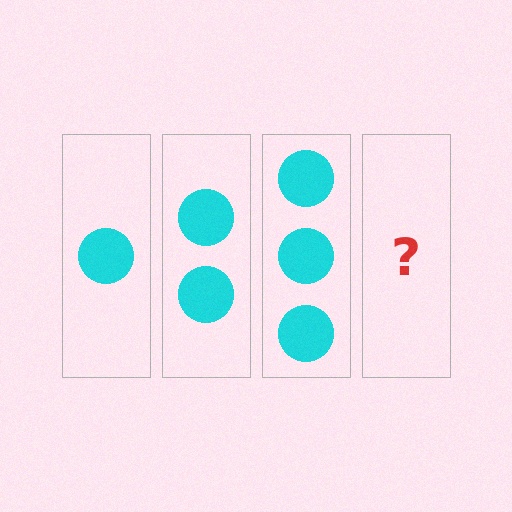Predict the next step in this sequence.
The next step is 4 circles.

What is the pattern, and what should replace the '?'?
The pattern is that each step adds one more circle. The '?' should be 4 circles.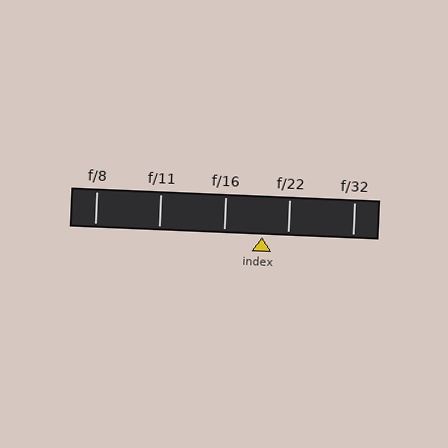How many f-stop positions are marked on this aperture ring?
There are 5 f-stop positions marked.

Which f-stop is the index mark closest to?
The index mark is closest to f/22.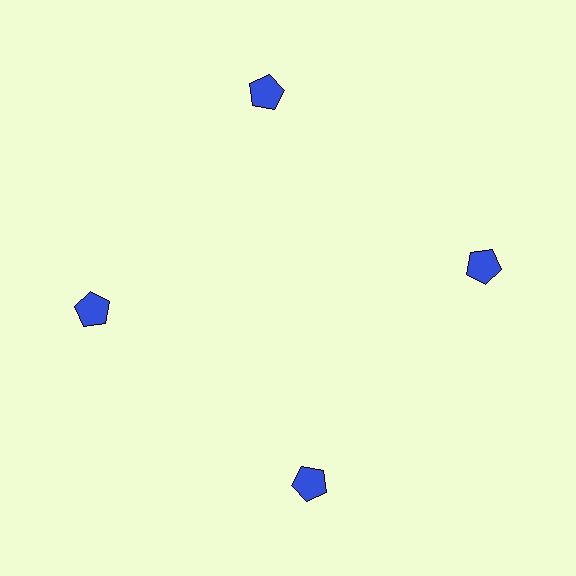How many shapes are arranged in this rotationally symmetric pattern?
There are 4 shapes, arranged in 4 groups of 1.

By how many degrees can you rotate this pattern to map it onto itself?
The pattern maps onto itself every 90 degrees of rotation.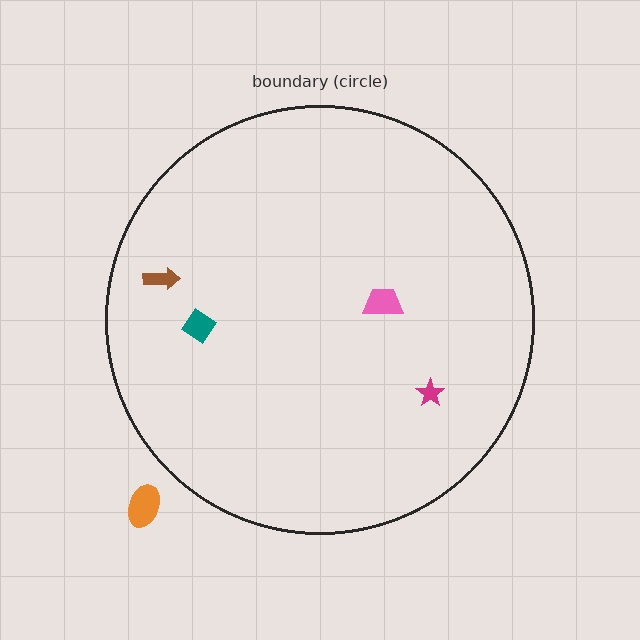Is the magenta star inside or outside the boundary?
Inside.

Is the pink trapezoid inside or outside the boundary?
Inside.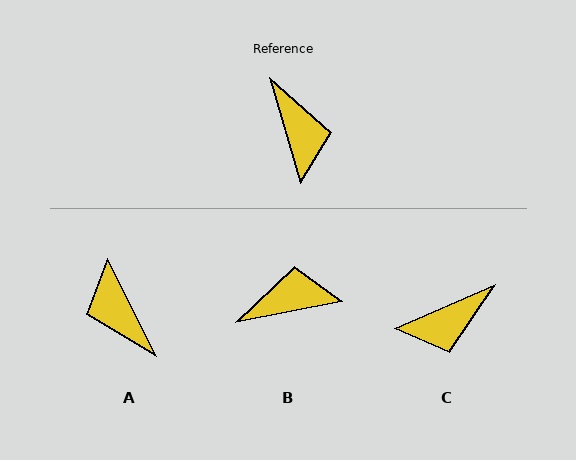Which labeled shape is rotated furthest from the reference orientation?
A, about 169 degrees away.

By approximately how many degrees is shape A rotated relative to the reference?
Approximately 169 degrees clockwise.